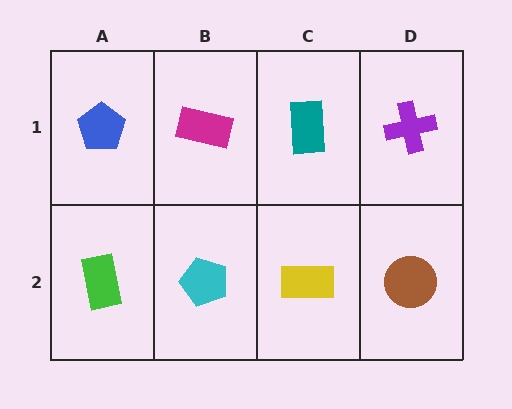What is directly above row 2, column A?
A blue pentagon.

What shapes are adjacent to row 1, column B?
A cyan pentagon (row 2, column B), a blue pentagon (row 1, column A), a teal rectangle (row 1, column C).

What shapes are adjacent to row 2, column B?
A magenta rectangle (row 1, column B), a green rectangle (row 2, column A), a yellow rectangle (row 2, column C).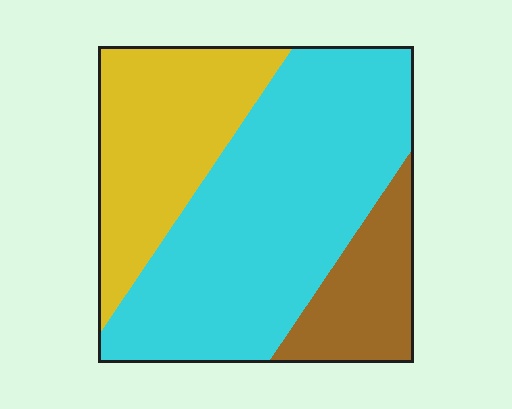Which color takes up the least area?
Brown, at roughly 15%.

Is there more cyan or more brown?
Cyan.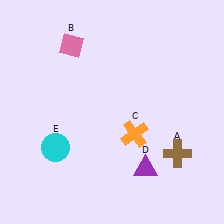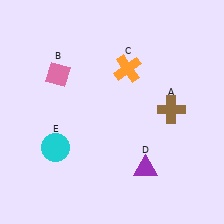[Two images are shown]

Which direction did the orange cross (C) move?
The orange cross (C) moved up.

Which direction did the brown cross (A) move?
The brown cross (A) moved up.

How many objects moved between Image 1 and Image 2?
3 objects moved between the two images.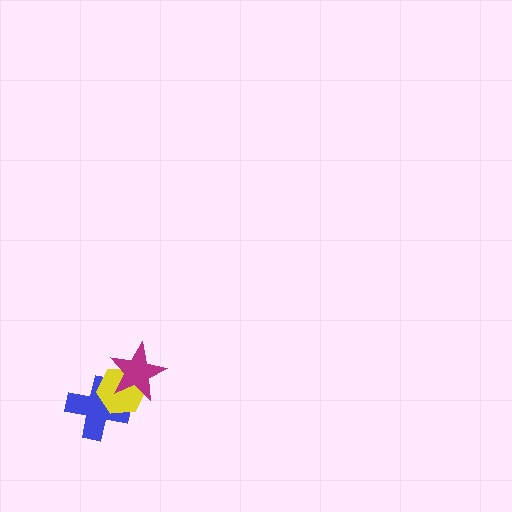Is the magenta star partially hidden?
No, no other shape covers it.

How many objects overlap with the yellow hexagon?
2 objects overlap with the yellow hexagon.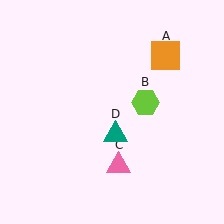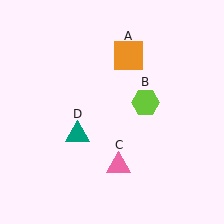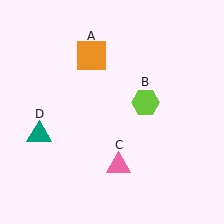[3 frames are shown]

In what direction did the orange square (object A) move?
The orange square (object A) moved left.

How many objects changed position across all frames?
2 objects changed position: orange square (object A), teal triangle (object D).